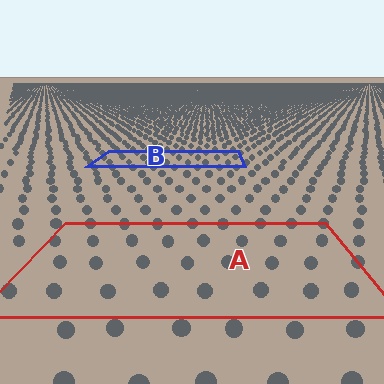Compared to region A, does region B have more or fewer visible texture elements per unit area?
Region B has more texture elements per unit area — they are packed more densely because it is farther away.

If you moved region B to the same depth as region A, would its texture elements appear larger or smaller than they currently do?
They would appear larger. At a closer depth, the same texture elements are projected at a bigger on-screen size.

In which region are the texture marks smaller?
The texture marks are smaller in region B, because it is farther away.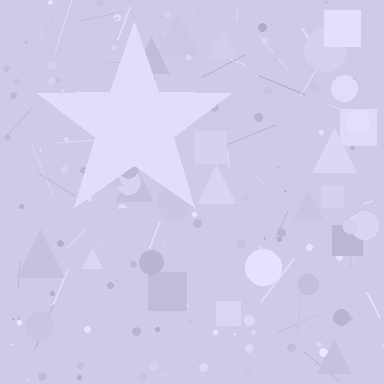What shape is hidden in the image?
A star is hidden in the image.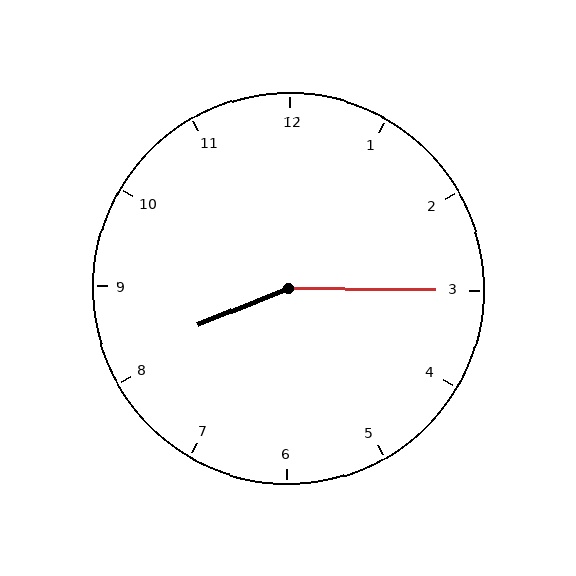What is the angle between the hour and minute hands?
Approximately 158 degrees.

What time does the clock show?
8:15.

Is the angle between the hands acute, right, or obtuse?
It is obtuse.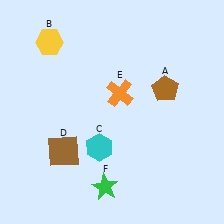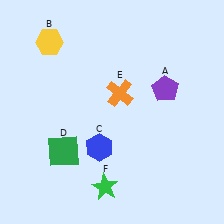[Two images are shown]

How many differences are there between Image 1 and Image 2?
There are 3 differences between the two images.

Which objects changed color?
A changed from brown to purple. C changed from cyan to blue. D changed from brown to green.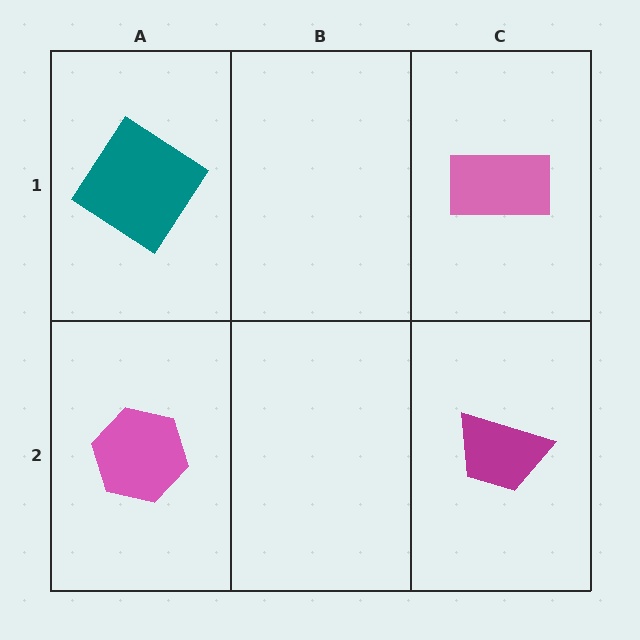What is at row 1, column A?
A teal diamond.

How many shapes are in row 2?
2 shapes.